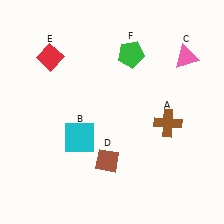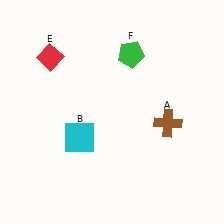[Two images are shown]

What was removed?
The pink triangle (C), the brown diamond (D) were removed in Image 2.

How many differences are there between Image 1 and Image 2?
There are 2 differences between the two images.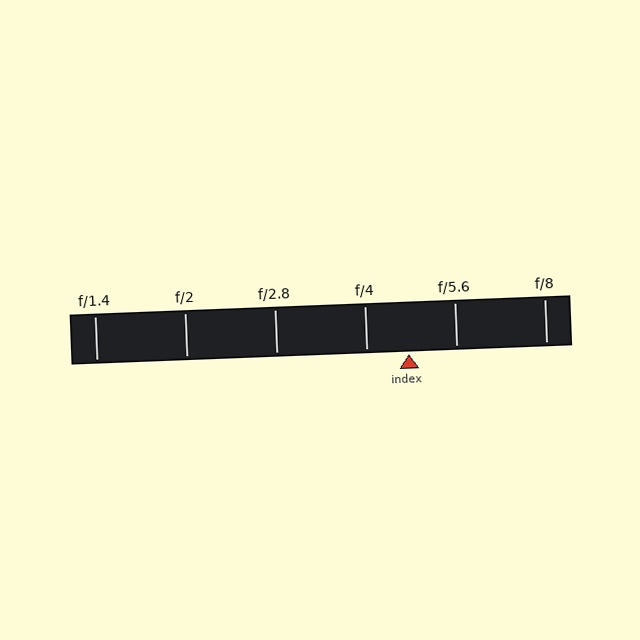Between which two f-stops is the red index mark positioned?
The index mark is between f/4 and f/5.6.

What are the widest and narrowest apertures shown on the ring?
The widest aperture shown is f/1.4 and the narrowest is f/8.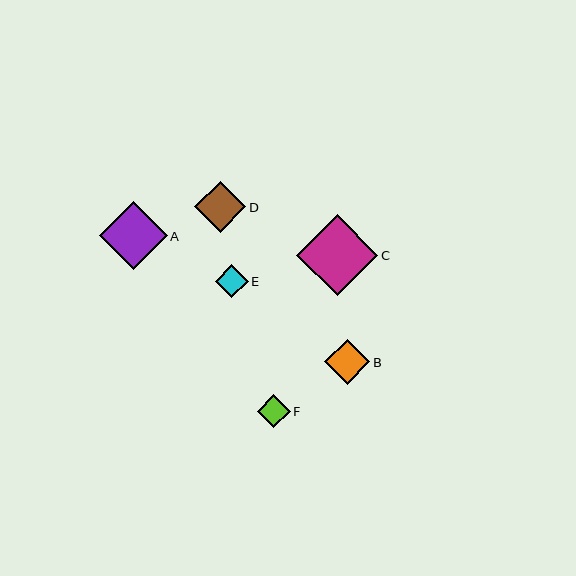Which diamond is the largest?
Diamond C is the largest with a size of approximately 81 pixels.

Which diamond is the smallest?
Diamond F is the smallest with a size of approximately 33 pixels.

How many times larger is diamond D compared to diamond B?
Diamond D is approximately 1.1 times the size of diamond B.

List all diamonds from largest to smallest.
From largest to smallest: C, A, D, B, E, F.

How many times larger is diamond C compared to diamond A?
Diamond C is approximately 1.2 times the size of diamond A.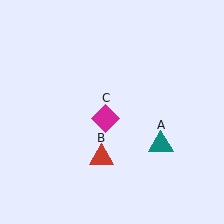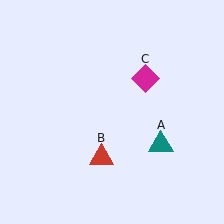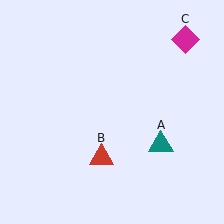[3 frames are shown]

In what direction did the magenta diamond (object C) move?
The magenta diamond (object C) moved up and to the right.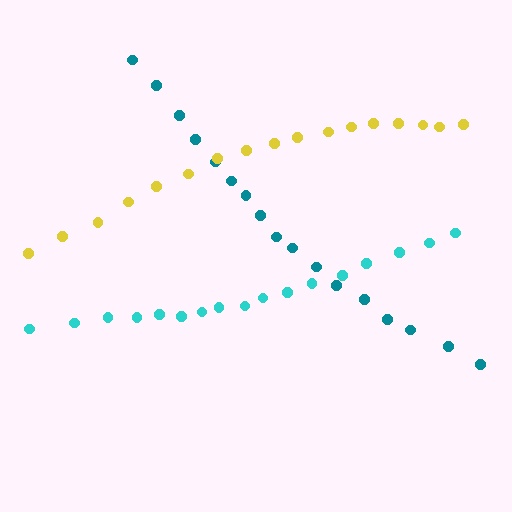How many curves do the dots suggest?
There are 3 distinct paths.